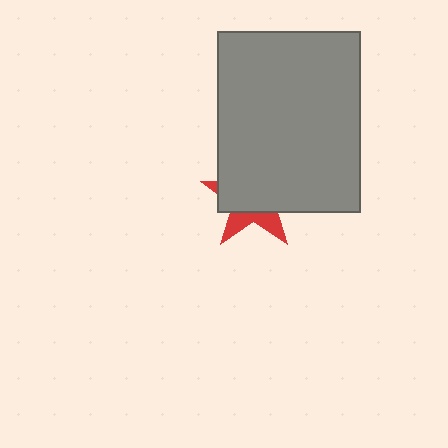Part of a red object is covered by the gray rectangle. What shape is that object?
It is a star.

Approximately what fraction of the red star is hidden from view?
Roughly 69% of the red star is hidden behind the gray rectangle.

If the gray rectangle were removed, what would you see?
You would see the complete red star.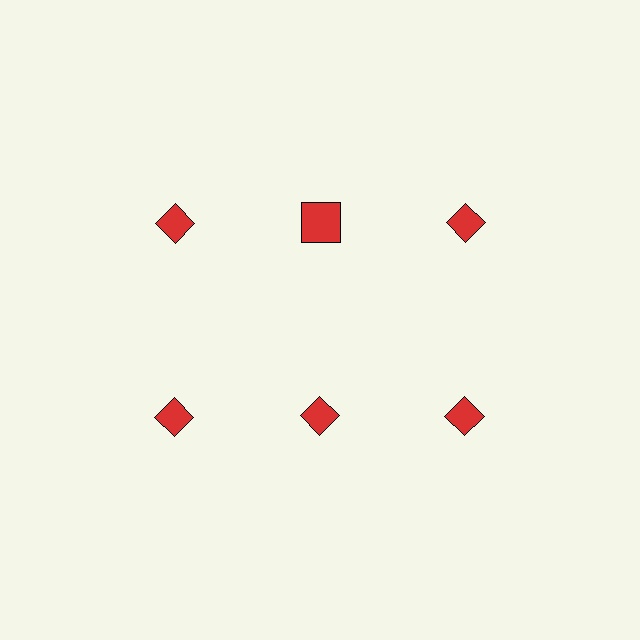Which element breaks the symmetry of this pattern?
The red square in the top row, second from left column breaks the symmetry. All other shapes are red diamonds.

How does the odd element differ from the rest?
It has a different shape: square instead of diamond.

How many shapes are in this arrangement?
There are 6 shapes arranged in a grid pattern.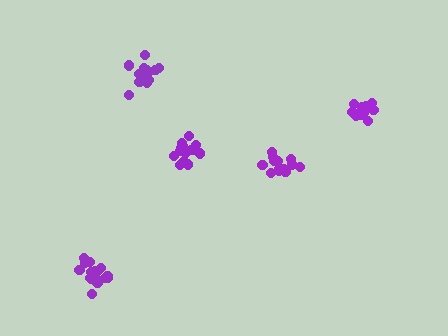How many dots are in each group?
Group 1: 14 dots, Group 2: 13 dots, Group 3: 14 dots, Group 4: 17 dots, Group 5: 16 dots (74 total).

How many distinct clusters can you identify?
There are 5 distinct clusters.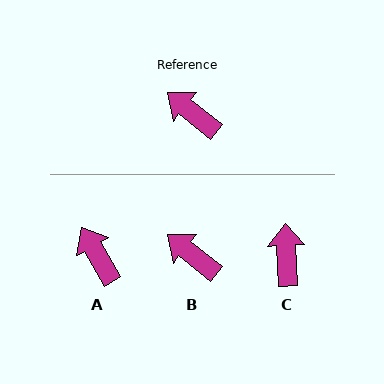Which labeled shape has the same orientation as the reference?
B.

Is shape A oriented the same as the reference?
No, it is off by about 21 degrees.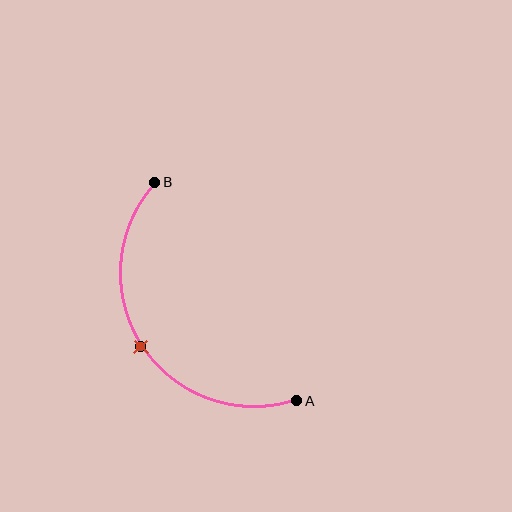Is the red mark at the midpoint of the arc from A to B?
Yes. The red mark lies on the arc at equal arc-length from both A and B — it is the arc midpoint.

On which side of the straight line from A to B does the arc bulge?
The arc bulges to the left of the straight line connecting A and B.